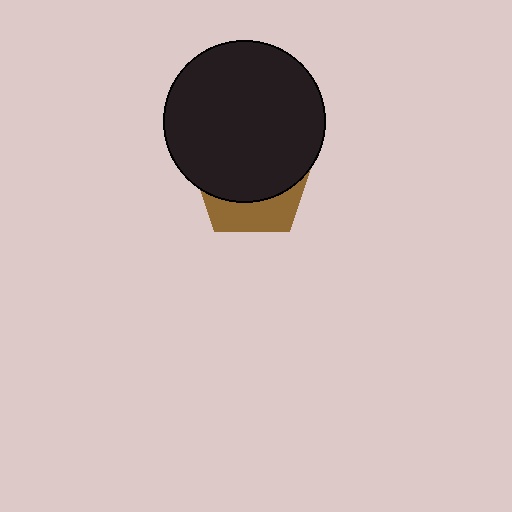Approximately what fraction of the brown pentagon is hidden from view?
Roughly 69% of the brown pentagon is hidden behind the black circle.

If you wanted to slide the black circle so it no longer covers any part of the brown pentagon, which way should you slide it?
Slide it up — that is the most direct way to separate the two shapes.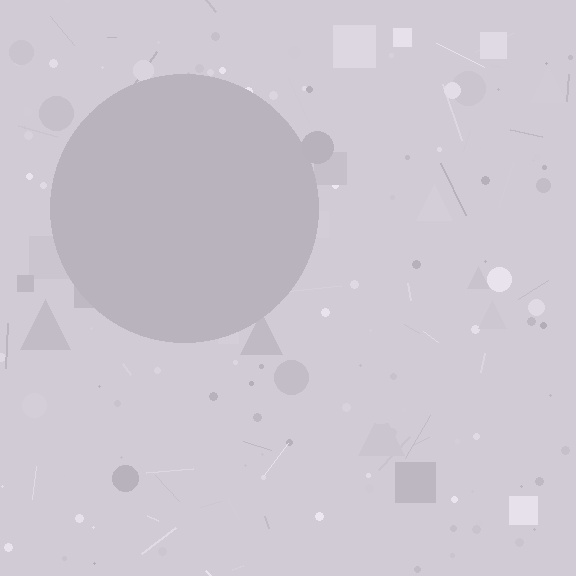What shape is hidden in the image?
A circle is hidden in the image.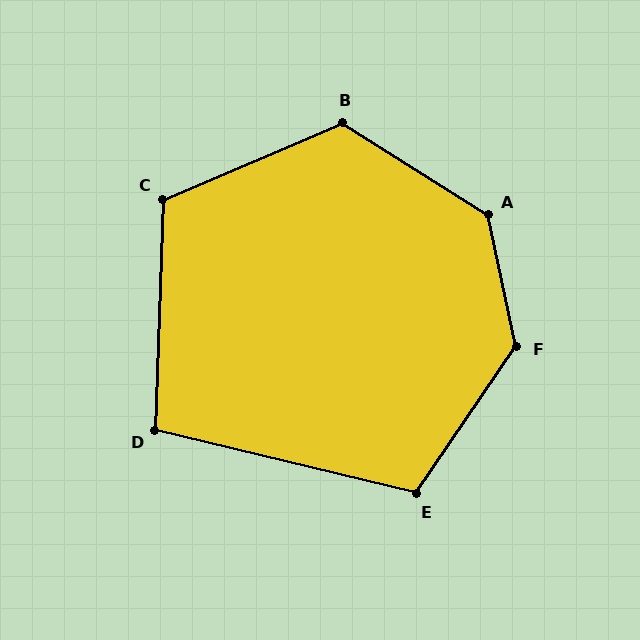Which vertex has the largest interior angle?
A, at approximately 134 degrees.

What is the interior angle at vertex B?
Approximately 125 degrees (obtuse).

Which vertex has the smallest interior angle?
D, at approximately 102 degrees.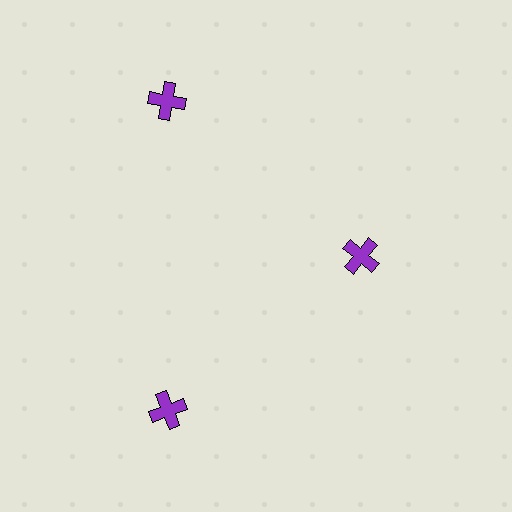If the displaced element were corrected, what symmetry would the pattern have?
It would have 3-fold rotational symmetry — the pattern would map onto itself every 120 degrees.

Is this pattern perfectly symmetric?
No. The 3 purple crosses are arranged in a ring, but one element near the 3 o'clock position is pulled inward toward the center, breaking the 3-fold rotational symmetry.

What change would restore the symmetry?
The symmetry would be restored by moving it outward, back onto the ring so that all 3 crosses sit at equal angles and equal distance from the center.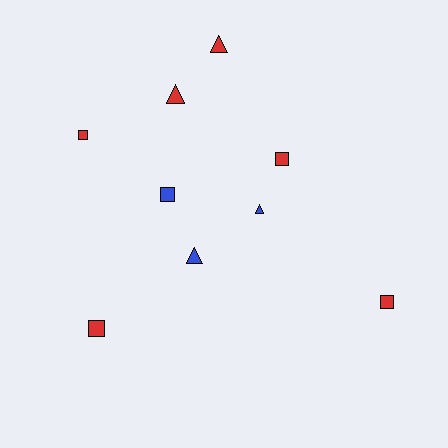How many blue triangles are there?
There are 2 blue triangles.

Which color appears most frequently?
Red, with 6 objects.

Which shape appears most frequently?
Square, with 5 objects.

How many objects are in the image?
There are 9 objects.